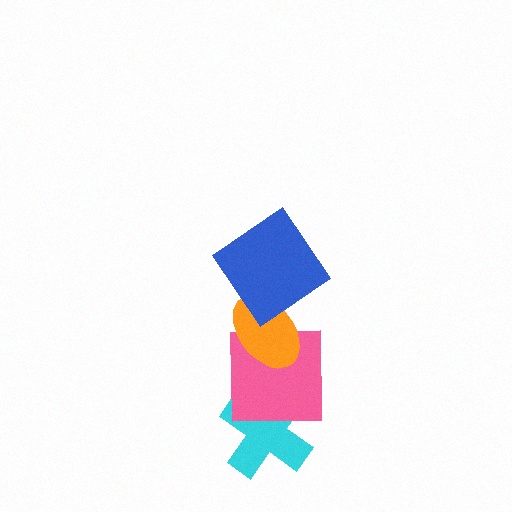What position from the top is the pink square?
The pink square is 3rd from the top.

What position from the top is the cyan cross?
The cyan cross is 4th from the top.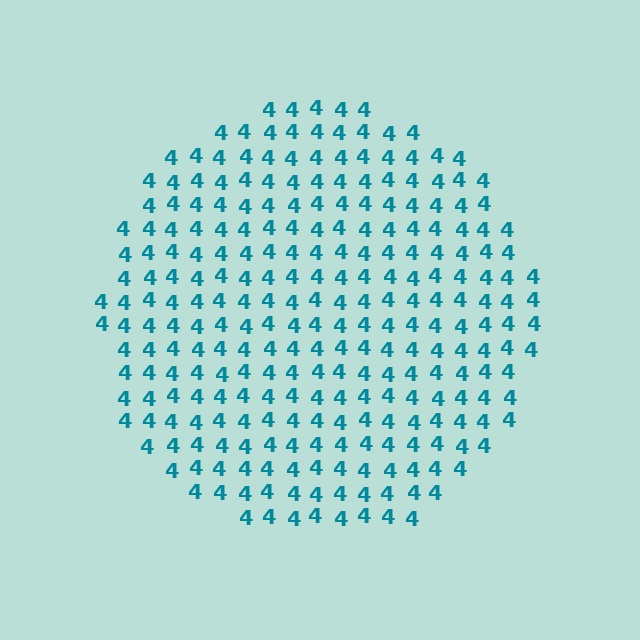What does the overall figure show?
The overall figure shows a circle.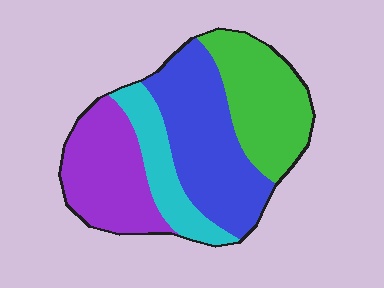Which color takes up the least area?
Cyan, at roughly 15%.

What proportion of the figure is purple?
Purple takes up about one quarter (1/4) of the figure.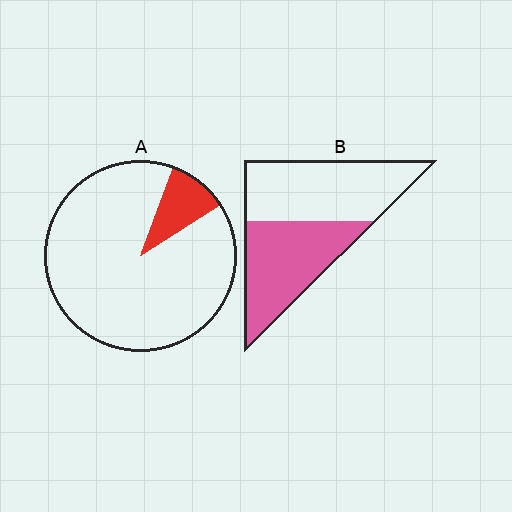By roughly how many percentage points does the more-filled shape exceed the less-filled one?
By roughly 35 percentage points (B over A).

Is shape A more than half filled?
No.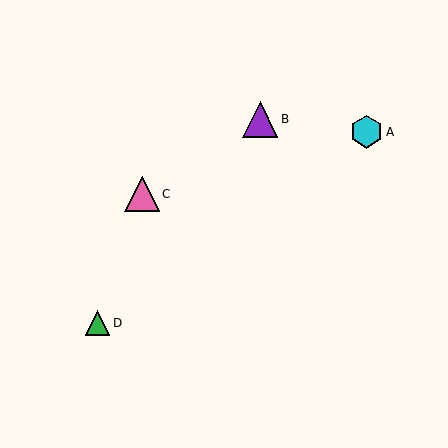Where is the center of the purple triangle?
The center of the purple triangle is at (260, 119).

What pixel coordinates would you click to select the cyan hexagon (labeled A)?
Click at (366, 132) to select the cyan hexagon A.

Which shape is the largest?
The purple triangle (labeled B) is the largest.